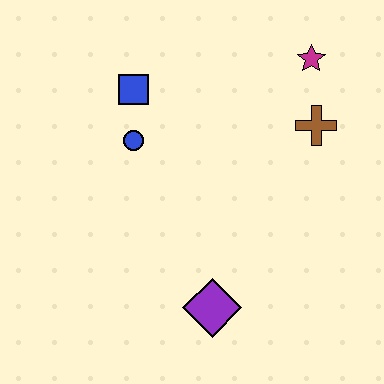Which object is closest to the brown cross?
The magenta star is closest to the brown cross.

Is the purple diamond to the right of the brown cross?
No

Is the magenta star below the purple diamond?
No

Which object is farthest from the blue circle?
The magenta star is farthest from the blue circle.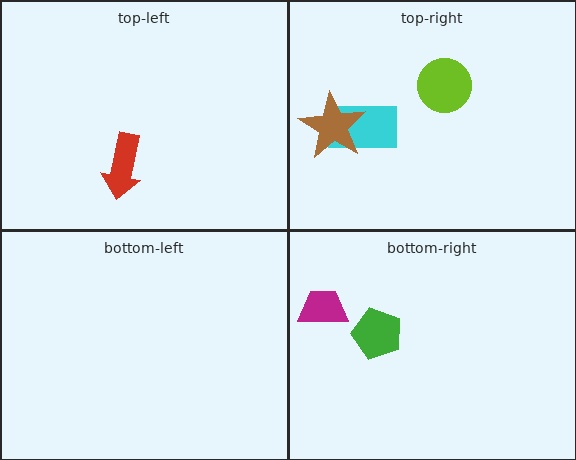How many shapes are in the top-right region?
3.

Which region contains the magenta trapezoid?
The bottom-right region.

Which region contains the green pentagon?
The bottom-right region.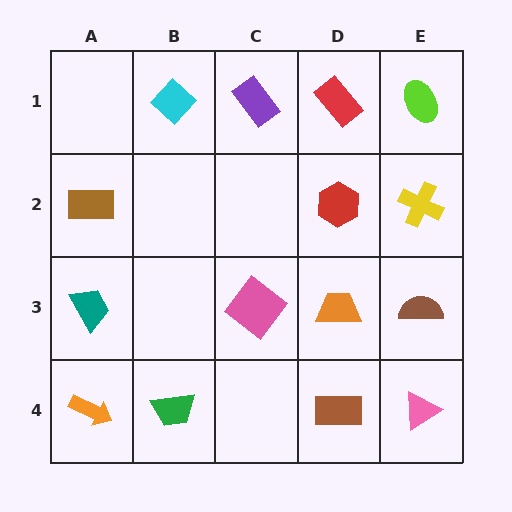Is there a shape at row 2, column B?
No, that cell is empty.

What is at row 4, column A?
An orange arrow.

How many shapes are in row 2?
3 shapes.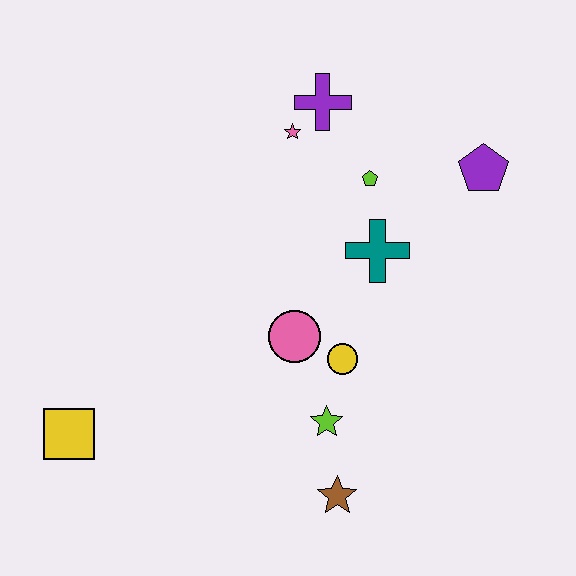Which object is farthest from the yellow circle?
The yellow square is farthest from the yellow circle.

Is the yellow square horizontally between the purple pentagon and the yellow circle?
No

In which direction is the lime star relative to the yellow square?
The lime star is to the right of the yellow square.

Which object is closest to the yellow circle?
The pink circle is closest to the yellow circle.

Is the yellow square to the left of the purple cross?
Yes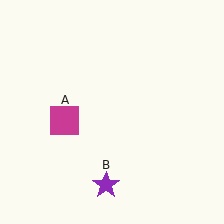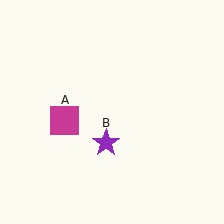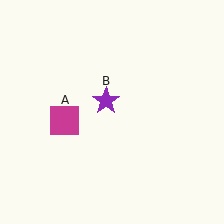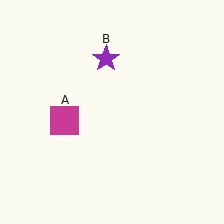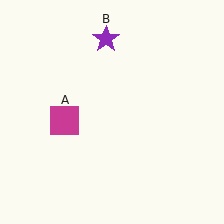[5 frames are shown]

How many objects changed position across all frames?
1 object changed position: purple star (object B).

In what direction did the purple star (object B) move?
The purple star (object B) moved up.